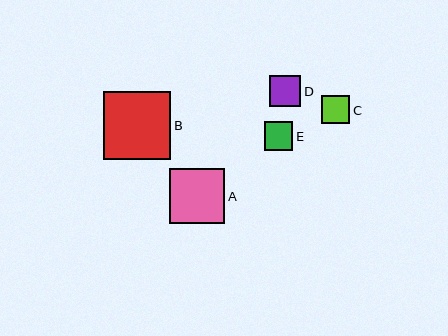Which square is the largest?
Square B is the largest with a size of approximately 67 pixels.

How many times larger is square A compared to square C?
Square A is approximately 2.0 times the size of square C.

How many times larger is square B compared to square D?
Square B is approximately 2.2 times the size of square D.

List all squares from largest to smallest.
From largest to smallest: B, A, D, E, C.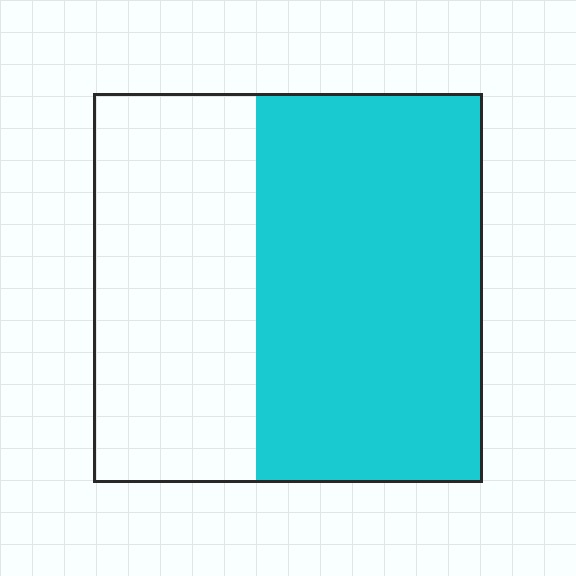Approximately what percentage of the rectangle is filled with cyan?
Approximately 60%.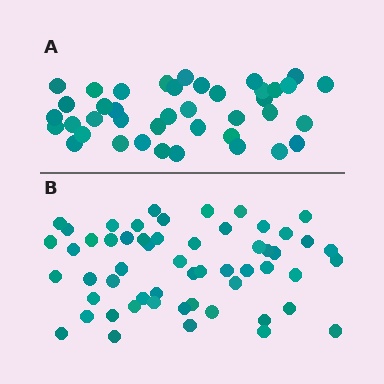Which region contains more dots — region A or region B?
Region B (the bottom region) has more dots.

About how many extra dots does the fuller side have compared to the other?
Region B has approximately 15 more dots than region A.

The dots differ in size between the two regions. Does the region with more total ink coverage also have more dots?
No. Region A has more total ink coverage because its dots are larger, but region B actually contains more individual dots. Total area can be misleading — the number of items is what matters here.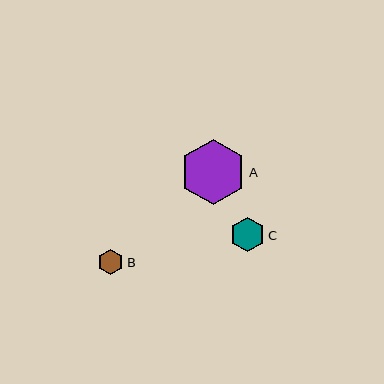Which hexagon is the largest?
Hexagon A is the largest with a size of approximately 66 pixels.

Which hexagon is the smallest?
Hexagon B is the smallest with a size of approximately 25 pixels.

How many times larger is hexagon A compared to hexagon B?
Hexagon A is approximately 2.6 times the size of hexagon B.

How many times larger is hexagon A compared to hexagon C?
Hexagon A is approximately 1.9 times the size of hexagon C.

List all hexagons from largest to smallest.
From largest to smallest: A, C, B.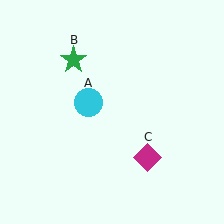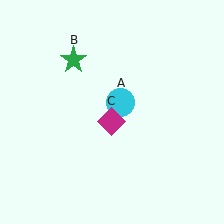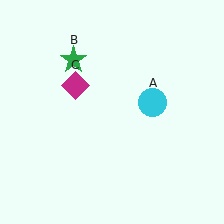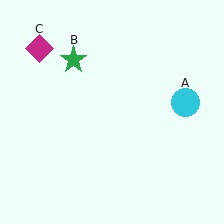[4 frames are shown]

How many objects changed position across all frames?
2 objects changed position: cyan circle (object A), magenta diamond (object C).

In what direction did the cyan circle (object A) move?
The cyan circle (object A) moved right.